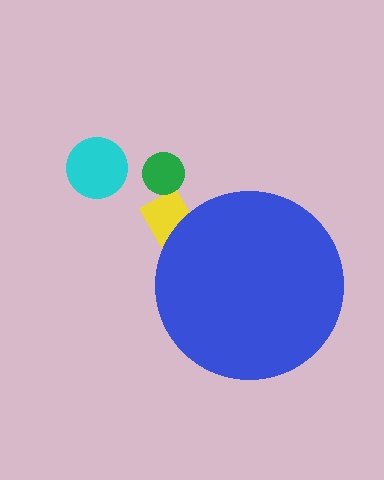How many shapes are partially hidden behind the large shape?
1 shape is partially hidden.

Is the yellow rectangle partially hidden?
Yes, the yellow rectangle is partially hidden behind the blue circle.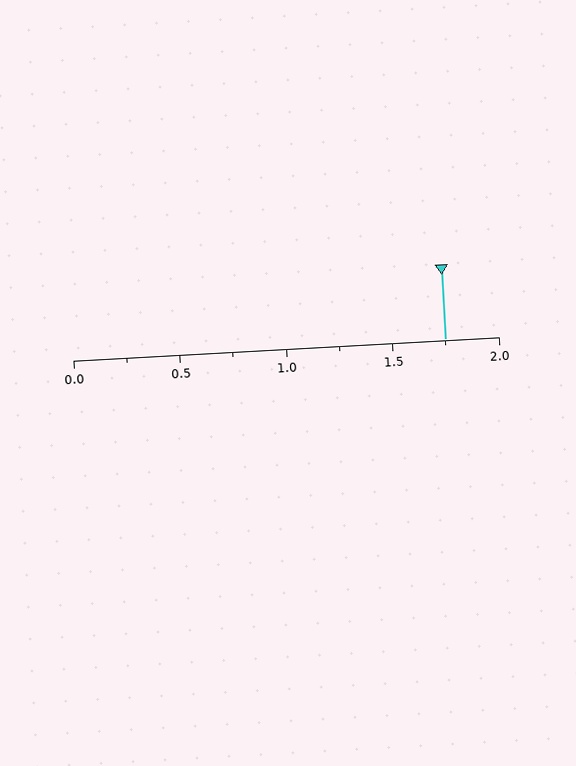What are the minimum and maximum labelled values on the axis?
The axis runs from 0.0 to 2.0.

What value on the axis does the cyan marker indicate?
The marker indicates approximately 1.75.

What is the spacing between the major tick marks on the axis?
The major ticks are spaced 0.5 apart.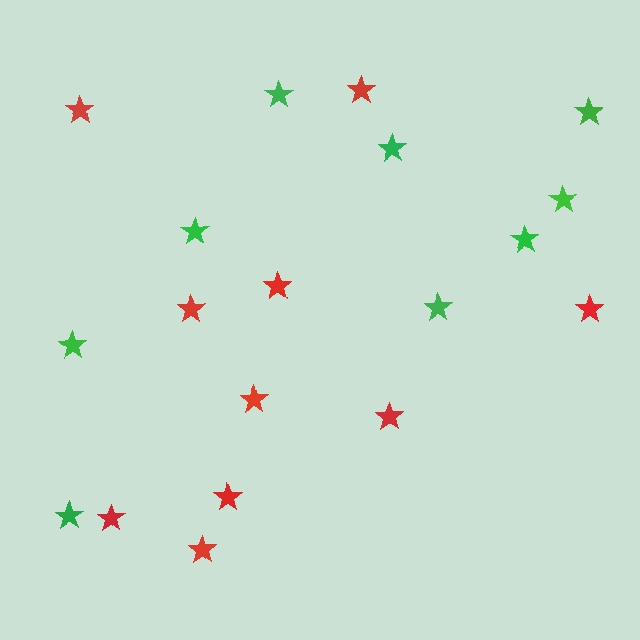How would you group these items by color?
There are 2 groups: one group of green stars (9) and one group of red stars (10).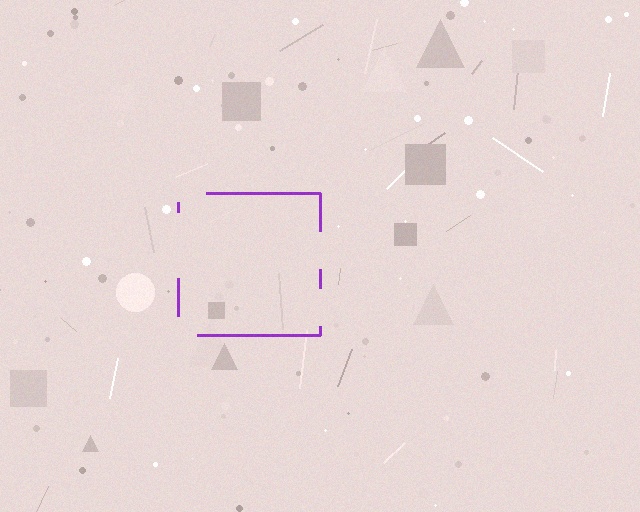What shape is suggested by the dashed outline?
The dashed outline suggests a square.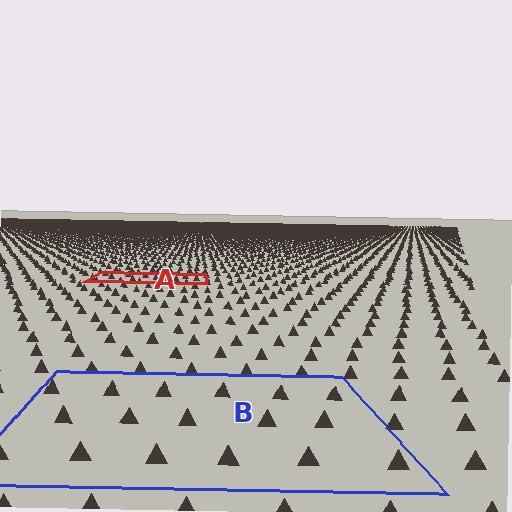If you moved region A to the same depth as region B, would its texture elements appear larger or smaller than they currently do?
They would appear larger. At a closer depth, the same texture elements are projected at a bigger on-screen size.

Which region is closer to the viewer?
Region B is closer. The texture elements there are larger and more spread out.